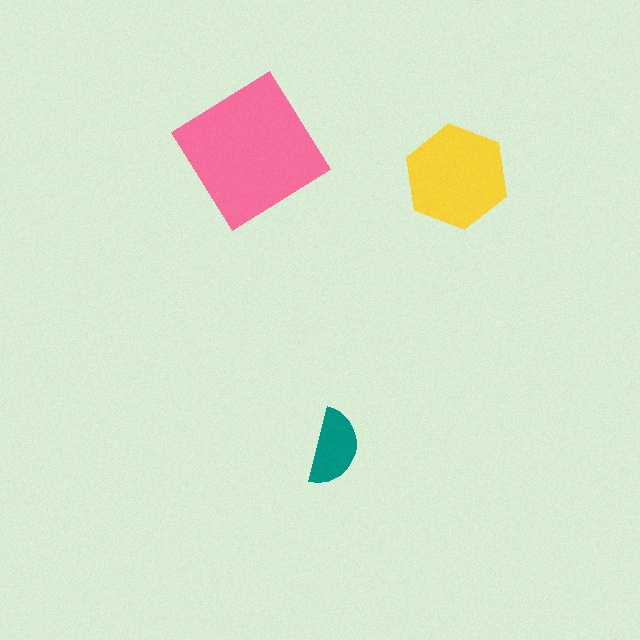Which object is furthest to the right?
The yellow hexagon is rightmost.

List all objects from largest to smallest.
The pink diamond, the yellow hexagon, the teal semicircle.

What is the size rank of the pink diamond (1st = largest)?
1st.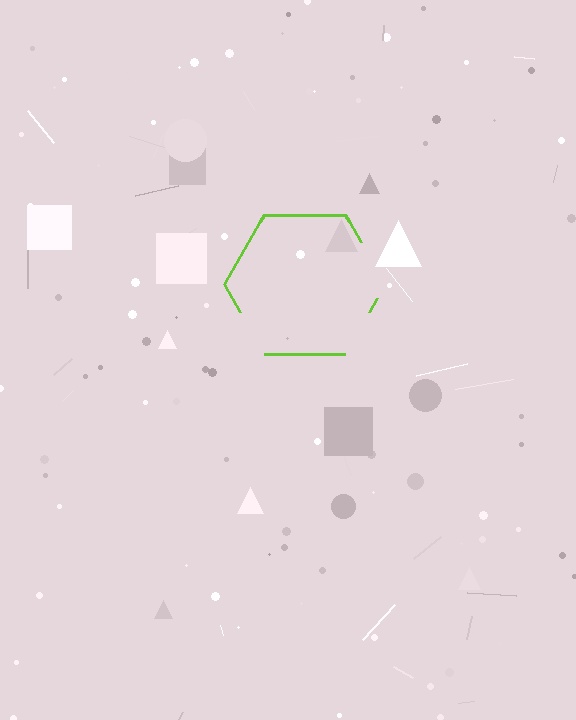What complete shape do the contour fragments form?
The contour fragments form a hexagon.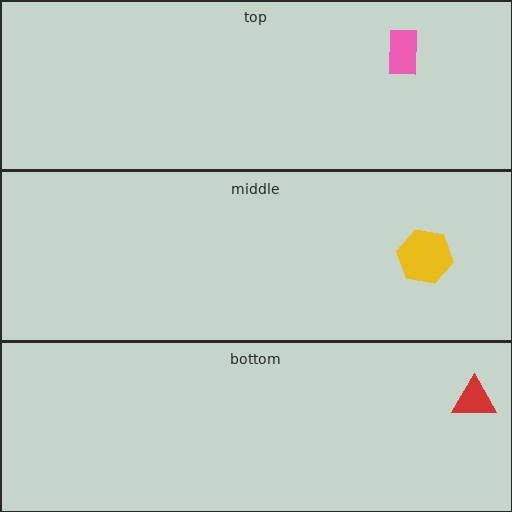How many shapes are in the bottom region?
1.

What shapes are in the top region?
The pink rectangle.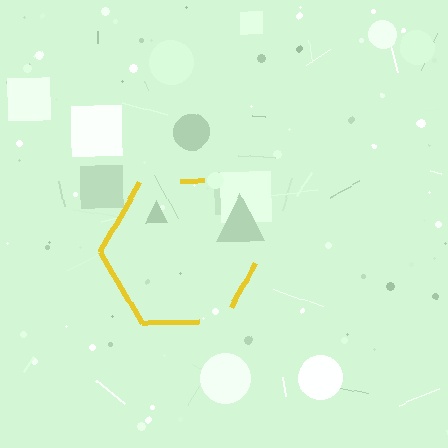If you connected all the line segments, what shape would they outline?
They would outline a hexagon.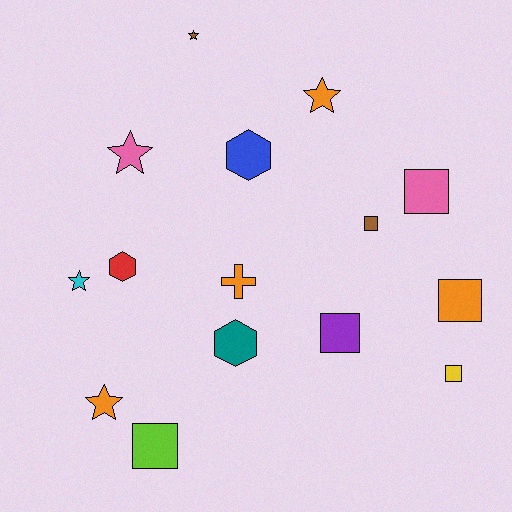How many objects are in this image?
There are 15 objects.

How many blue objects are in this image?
There is 1 blue object.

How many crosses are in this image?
There is 1 cross.